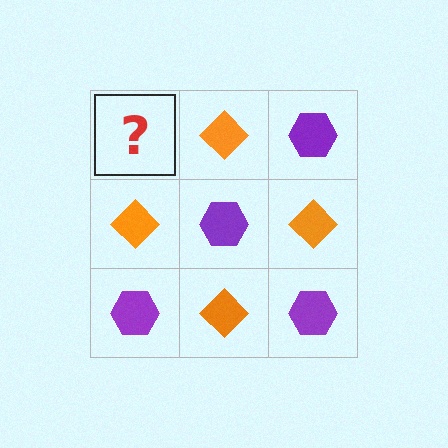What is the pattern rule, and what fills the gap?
The rule is that it alternates purple hexagon and orange diamond in a checkerboard pattern. The gap should be filled with a purple hexagon.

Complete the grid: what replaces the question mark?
The question mark should be replaced with a purple hexagon.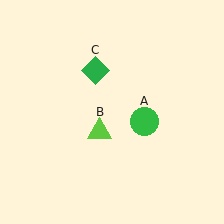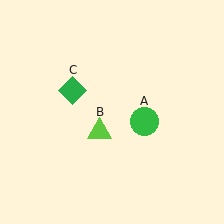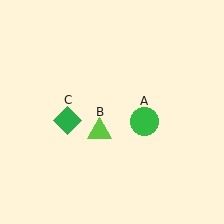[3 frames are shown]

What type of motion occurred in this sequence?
The green diamond (object C) rotated counterclockwise around the center of the scene.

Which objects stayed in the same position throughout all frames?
Green circle (object A) and lime triangle (object B) remained stationary.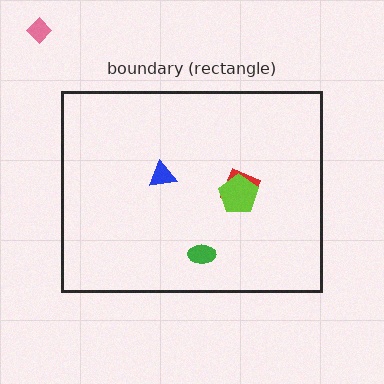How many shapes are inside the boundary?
4 inside, 1 outside.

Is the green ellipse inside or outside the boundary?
Inside.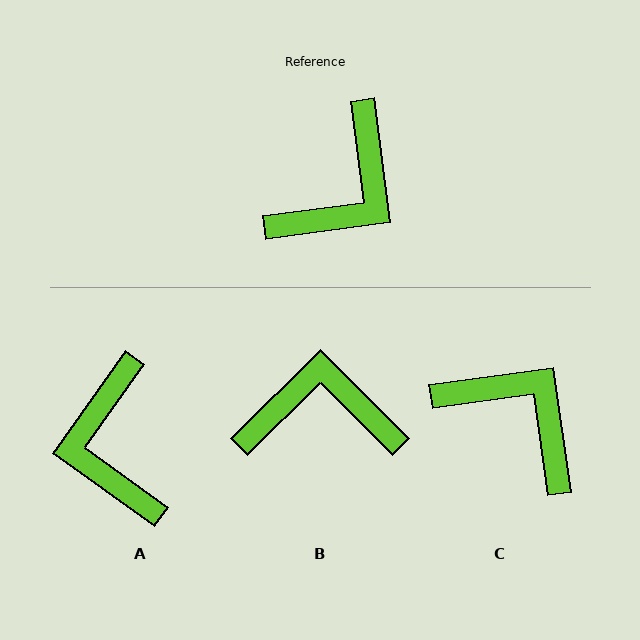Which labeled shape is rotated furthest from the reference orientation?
A, about 133 degrees away.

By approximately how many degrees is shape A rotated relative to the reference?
Approximately 133 degrees clockwise.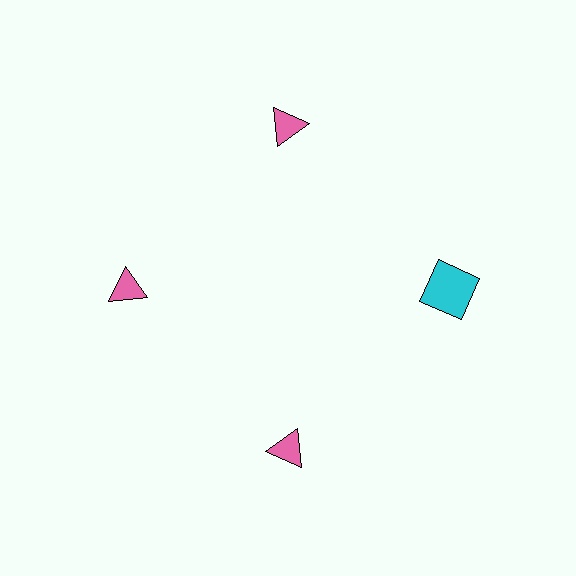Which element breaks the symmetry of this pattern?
The cyan square at roughly the 3 o'clock position breaks the symmetry. All other shapes are pink triangles.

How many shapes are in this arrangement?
There are 4 shapes arranged in a ring pattern.